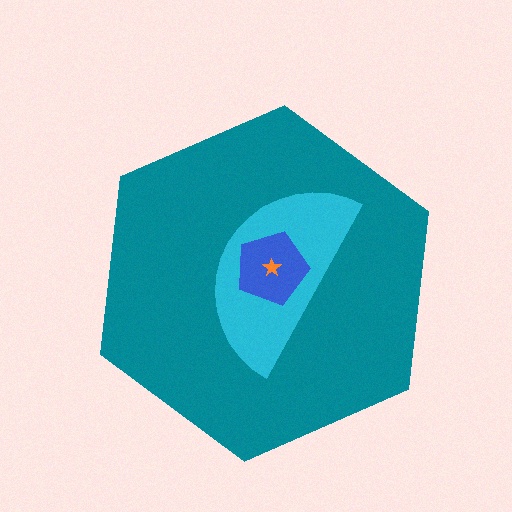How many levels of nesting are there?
4.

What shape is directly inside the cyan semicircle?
The blue pentagon.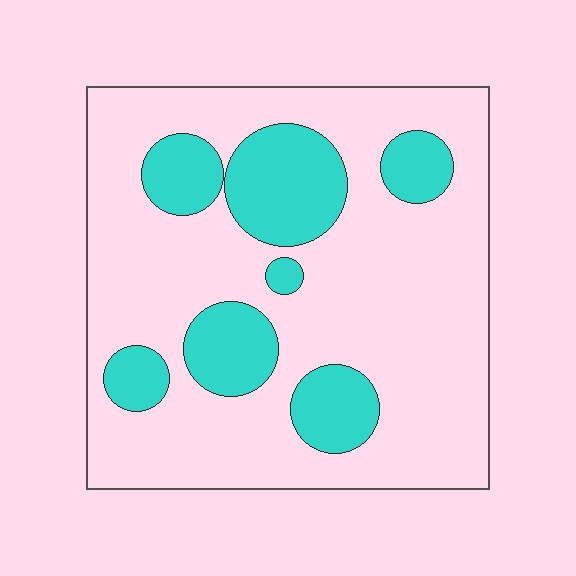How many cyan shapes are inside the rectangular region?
7.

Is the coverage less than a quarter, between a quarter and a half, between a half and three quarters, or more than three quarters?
Less than a quarter.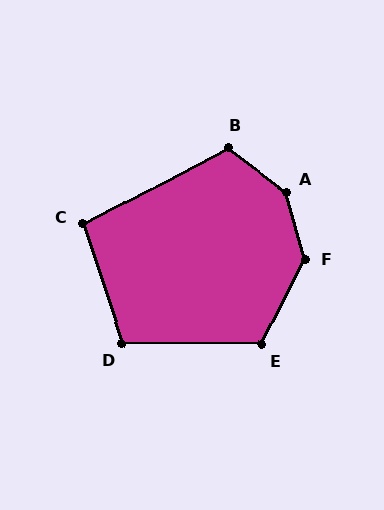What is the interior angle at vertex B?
Approximately 115 degrees (obtuse).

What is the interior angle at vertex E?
Approximately 117 degrees (obtuse).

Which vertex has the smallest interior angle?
C, at approximately 100 degrees.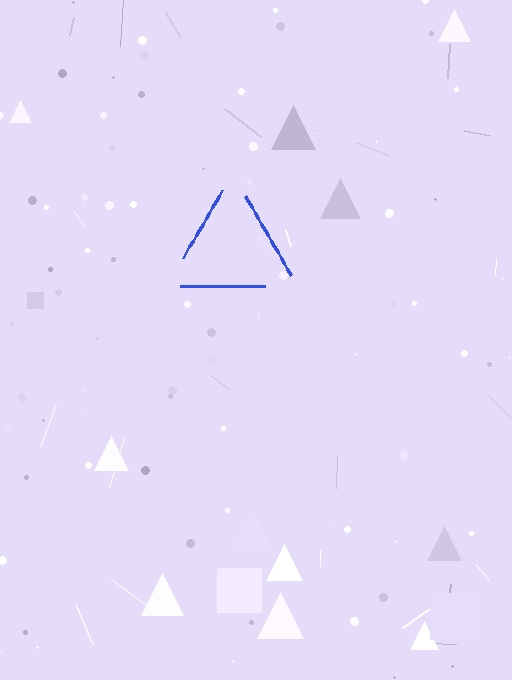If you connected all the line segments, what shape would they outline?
They would outline a triangle.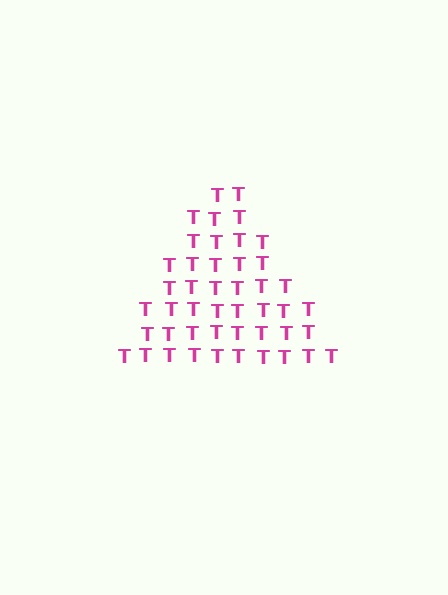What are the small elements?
The small elements are letter T's.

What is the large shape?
The large shape is a triangle.